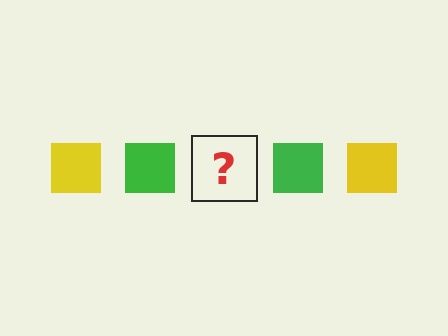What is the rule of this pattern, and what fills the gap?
The rule is that the pattern cycles through yellow, green squares. The gap should be filled with a yellow square.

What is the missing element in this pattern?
The missing element is a yellow square.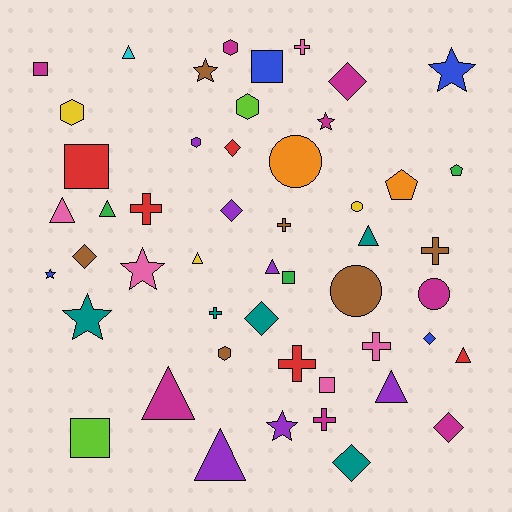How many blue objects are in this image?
There are 4 blue objects.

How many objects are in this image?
There are 50 objects.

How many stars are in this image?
There are 7 stars.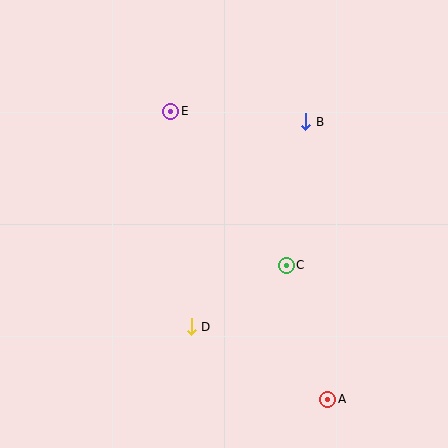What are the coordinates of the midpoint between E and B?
The midpoint between E and B is at (238, 117).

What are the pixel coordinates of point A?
Point A is at (328, 399).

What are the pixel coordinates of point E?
Point E is at (171, 111).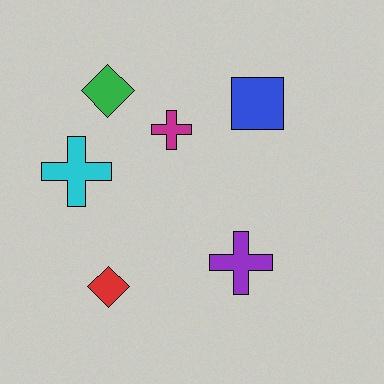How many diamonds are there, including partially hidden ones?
There are 2 diamonds.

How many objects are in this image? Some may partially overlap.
There are 6 objects.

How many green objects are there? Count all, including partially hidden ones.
There is 1 green object.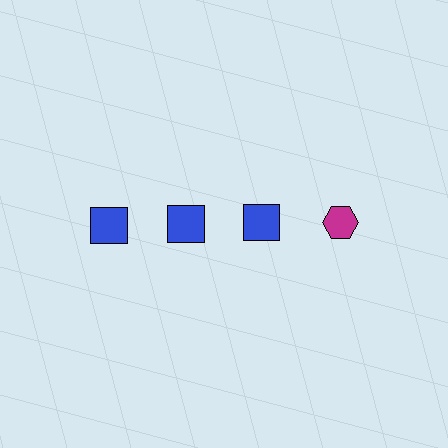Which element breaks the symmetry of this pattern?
The magenta hexagon in the top row, second from right column breaks the symmetry. All other shapes are blue squares.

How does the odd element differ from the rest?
It differs in both color (magenta instead of blue) and shape (hexagon instead of square).